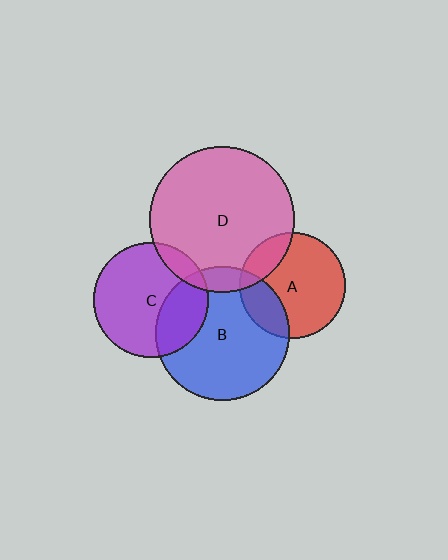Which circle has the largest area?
Circle D (pink).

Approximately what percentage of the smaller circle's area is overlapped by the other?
Approximately 10%.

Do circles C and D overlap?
Yes.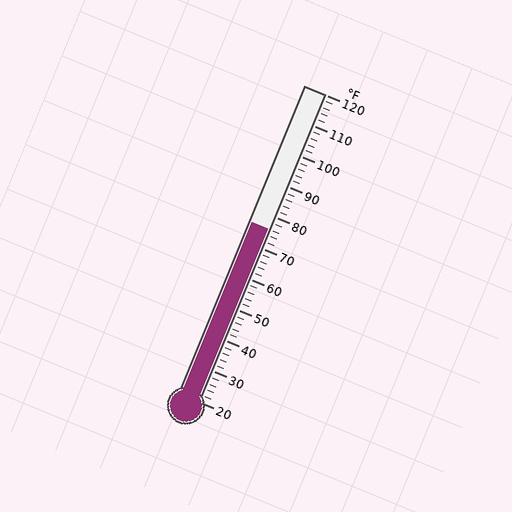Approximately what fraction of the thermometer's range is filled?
The thermometer is filled to approximately 55% of its range.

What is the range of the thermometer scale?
The thermometer scale ranges from 20°F to 120°F.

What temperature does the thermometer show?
The thermometer shows approximately 76°F.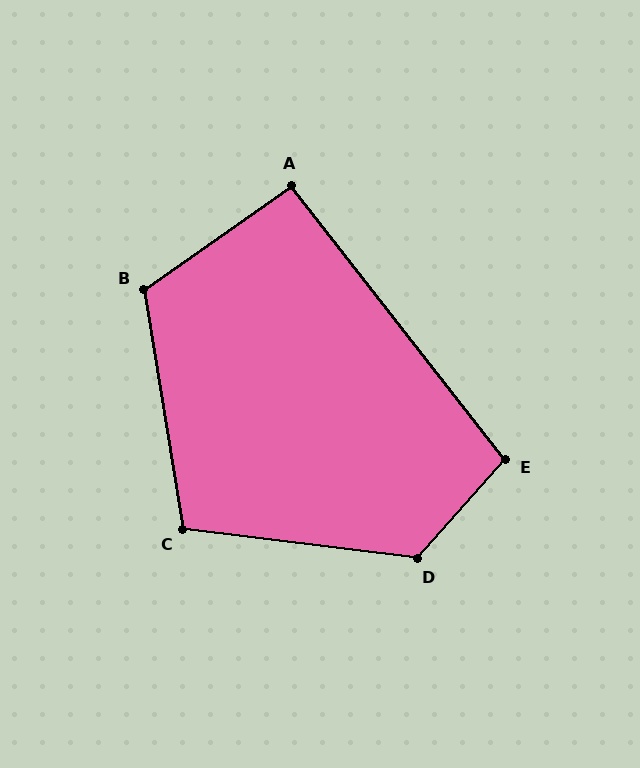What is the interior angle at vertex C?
Approximately 106 degrees (obtuse).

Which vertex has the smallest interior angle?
A, at approximately 93 degrees.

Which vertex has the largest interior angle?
D, at approximately 124 degrees.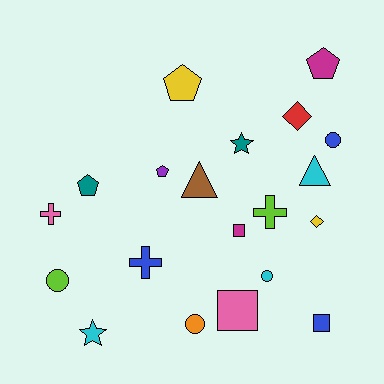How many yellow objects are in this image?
There are 2 yellow objects.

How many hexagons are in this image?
There are no hexagons.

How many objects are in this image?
There are 20 objects.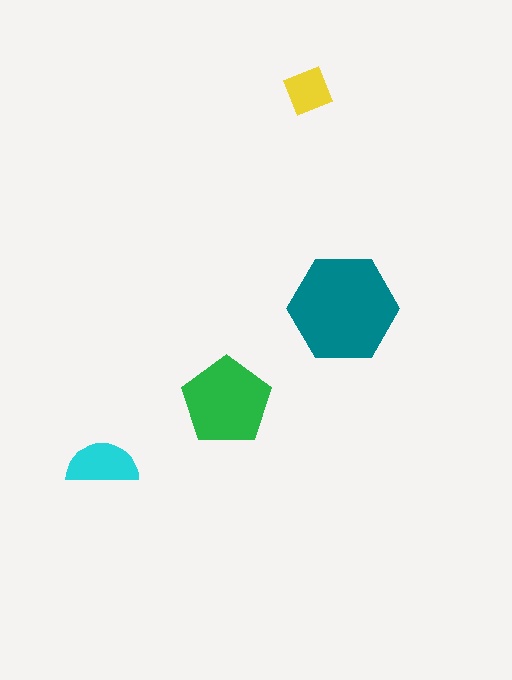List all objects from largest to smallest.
The teal hexagon, the green pentagon, the cyan semicircle, the yellow square.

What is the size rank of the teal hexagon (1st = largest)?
1st.